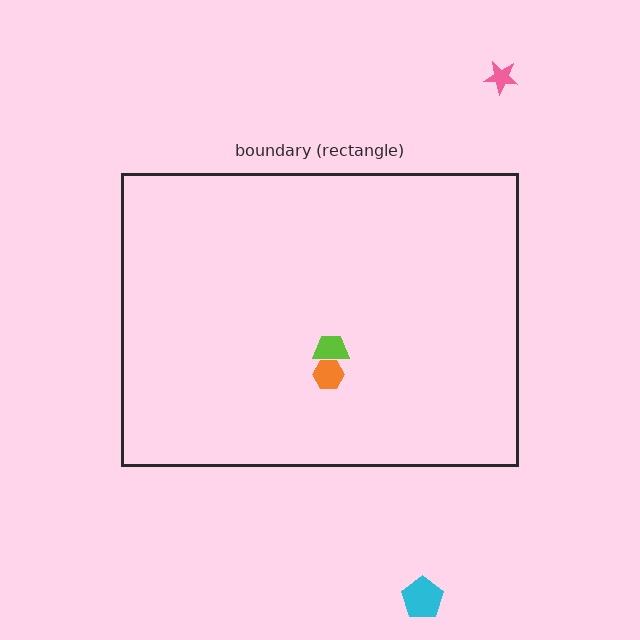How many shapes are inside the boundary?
2 inside, 2 outside.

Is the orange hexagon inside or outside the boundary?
Inside.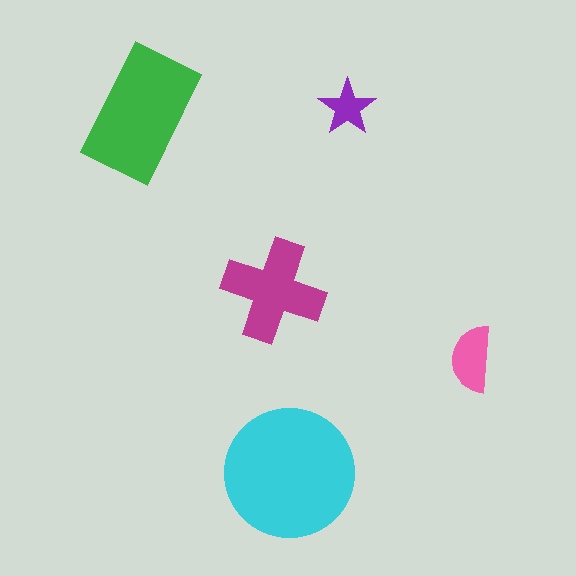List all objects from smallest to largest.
The purple star, the pink semicircle, the magenta cross, the green rectangle, the cyan circle.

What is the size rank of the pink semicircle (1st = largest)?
4th.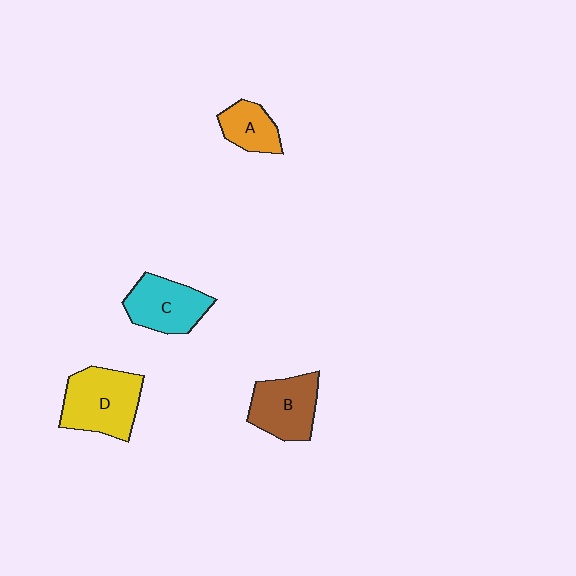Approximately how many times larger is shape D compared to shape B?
Approximately 1.2 times.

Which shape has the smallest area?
Shape A (orange).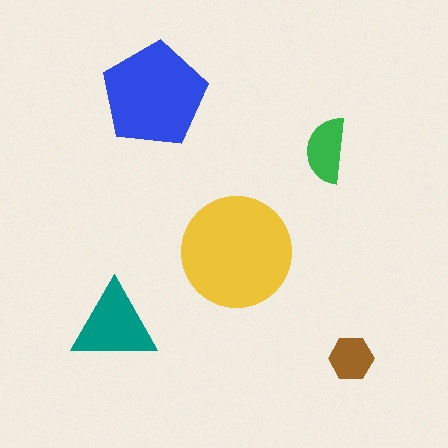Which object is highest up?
The blue pentagon is topmost.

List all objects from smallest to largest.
The brown hexagon, the green semicircle, the teal triangle, the blue pentagon, the yellow circle.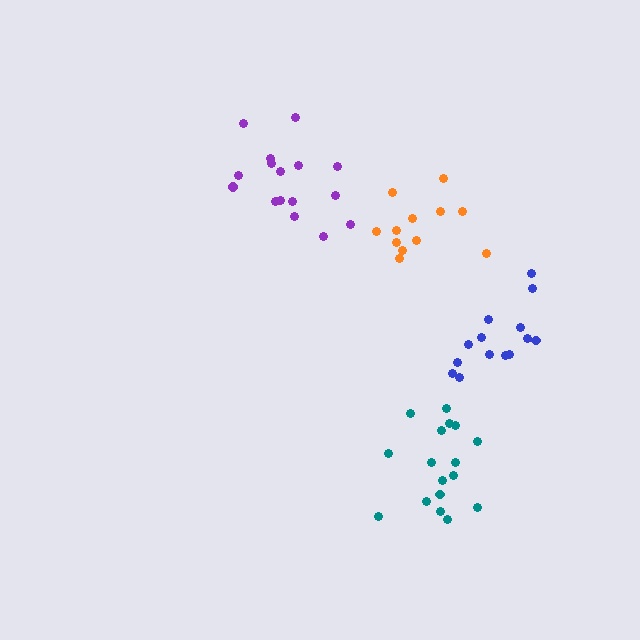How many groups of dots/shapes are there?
There are 4 groups.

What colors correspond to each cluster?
The clusters are colored: purple, blue, teal, orange.